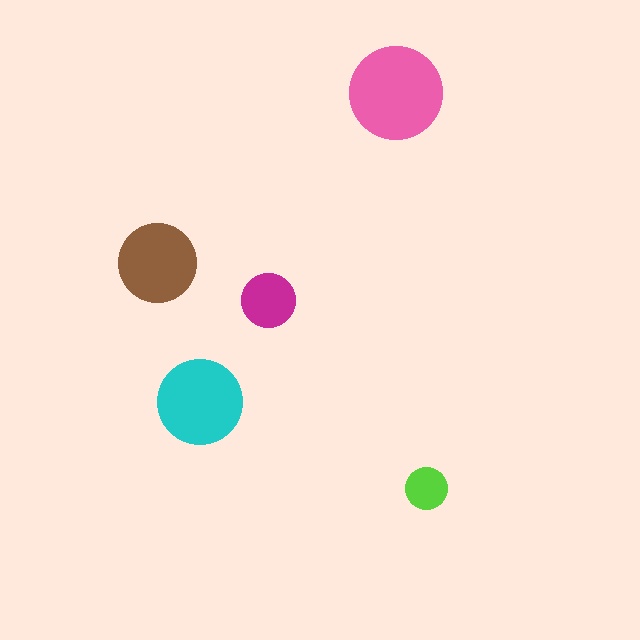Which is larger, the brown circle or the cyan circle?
The cyan one.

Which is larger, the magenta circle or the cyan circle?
The cyan one.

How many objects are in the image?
There are 5 objects in the image.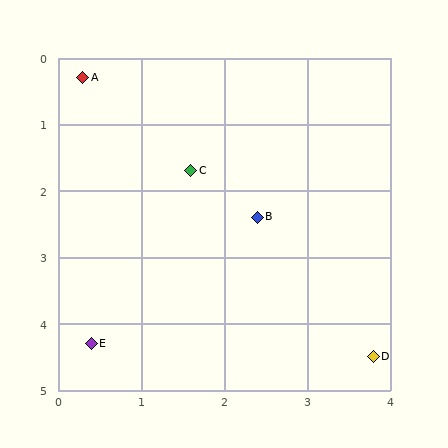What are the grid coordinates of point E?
Point E is at approximately (0.4, 4.3).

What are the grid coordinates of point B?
Point B is at approximately (2.4, 2.4).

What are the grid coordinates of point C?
Point C is at approximately (1.6, 1.7).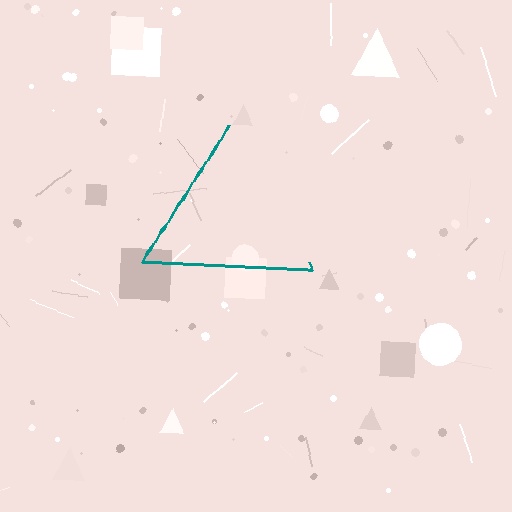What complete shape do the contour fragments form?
The contour fragments form a triangle.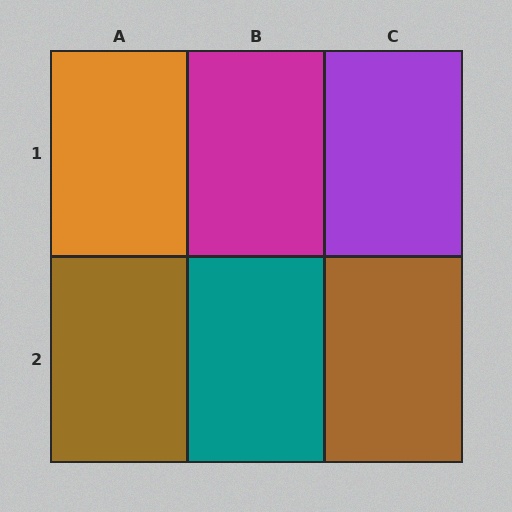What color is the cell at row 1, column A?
Orange.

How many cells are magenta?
1 cell is magenta.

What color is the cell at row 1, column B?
Magenta.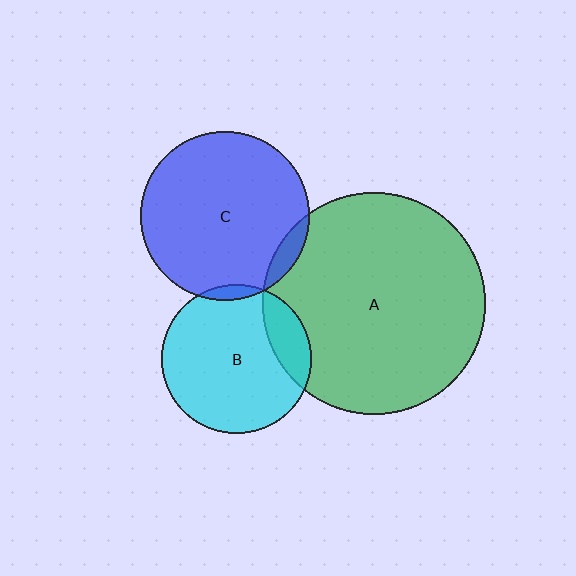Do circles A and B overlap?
Yes.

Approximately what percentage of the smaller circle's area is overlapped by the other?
Approximately 15%.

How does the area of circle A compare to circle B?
Approximately 2.2 times.